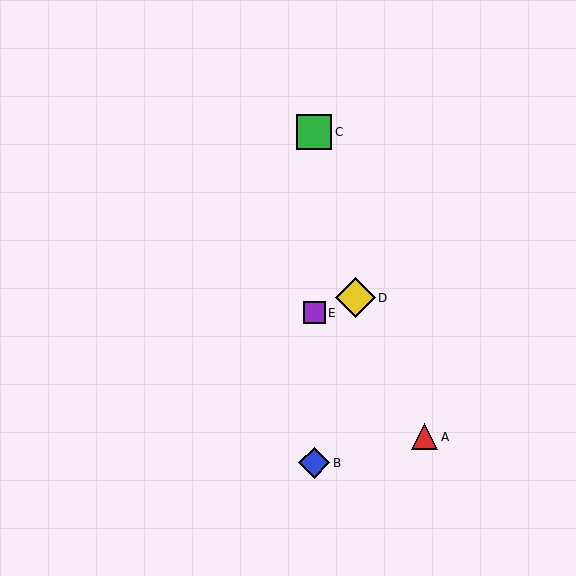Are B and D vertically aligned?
No, B is at x≈314 and D is at x≈355.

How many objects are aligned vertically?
3 objects (B, C, E) are aligned vertically.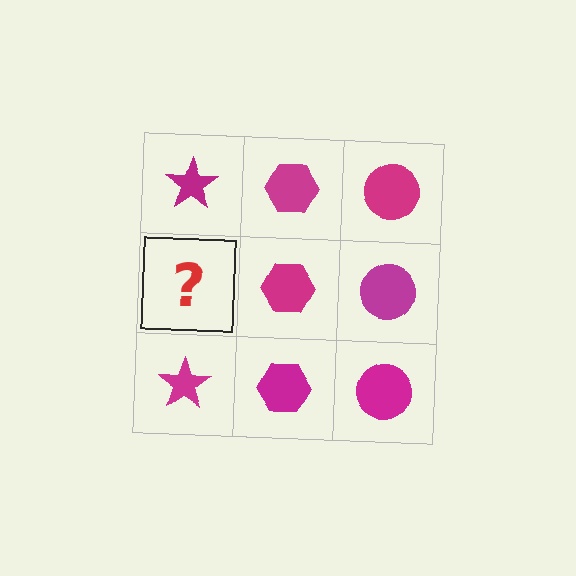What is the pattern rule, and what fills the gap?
The rule is that each column has a consistent shape. The gap should be filled with a magenta star.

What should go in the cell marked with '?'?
The missing cell should contain a magenta star.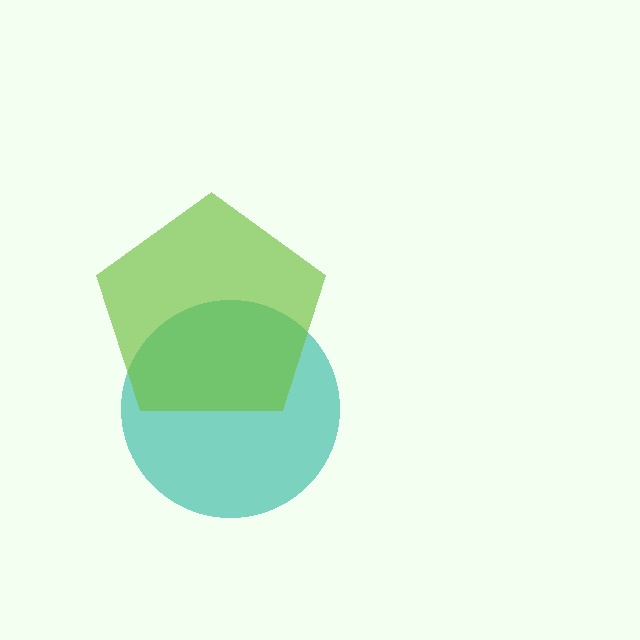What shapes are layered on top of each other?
The layered shapes are: a teal circle, a lime pentagon.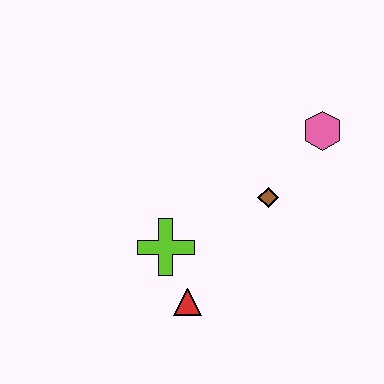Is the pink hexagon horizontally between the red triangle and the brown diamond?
No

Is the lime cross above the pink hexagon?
No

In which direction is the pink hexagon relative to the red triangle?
The pink hexagon is above the red triangle.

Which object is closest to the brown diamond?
The pink hexagon is closest to the brown diamond.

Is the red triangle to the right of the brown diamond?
No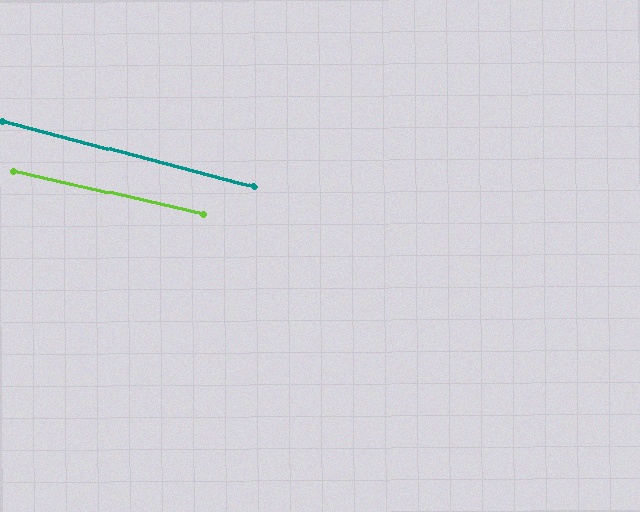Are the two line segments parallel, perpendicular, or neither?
Parallel — their directions differ by only 1.9°.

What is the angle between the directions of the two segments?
Approximately 2 degrees.